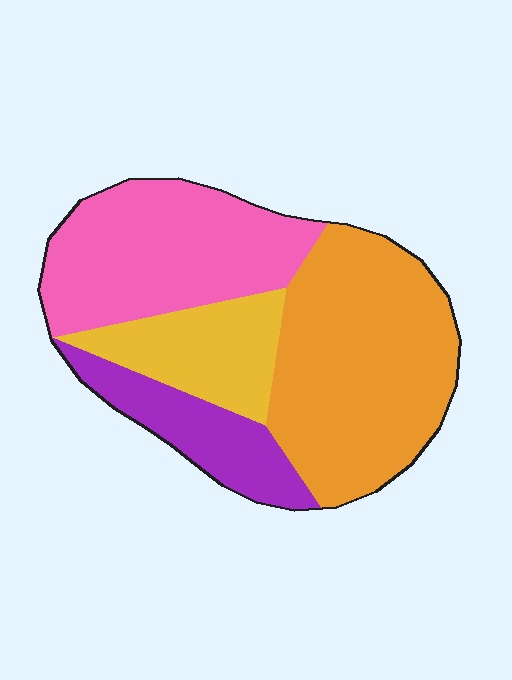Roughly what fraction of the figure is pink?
Pink takes up between a quarter and a half of the figure.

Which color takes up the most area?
Orange, at roughly 40%.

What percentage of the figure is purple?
Purple takes up less than a sixth of the figure.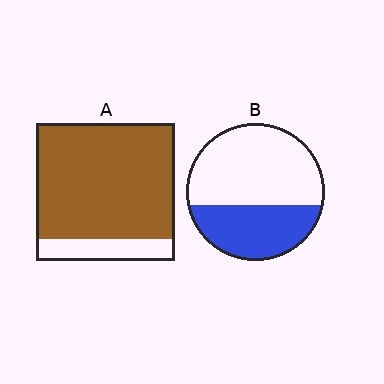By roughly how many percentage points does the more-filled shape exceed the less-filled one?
By roughly 45 percentage points (A over B).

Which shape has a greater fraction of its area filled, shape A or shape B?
Shape A.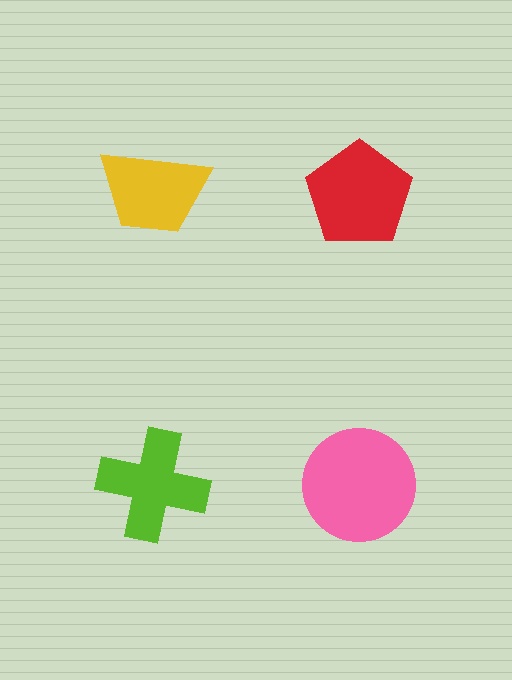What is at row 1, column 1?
A yellow trapezoid.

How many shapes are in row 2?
2 shapes.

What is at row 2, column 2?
A pink circle.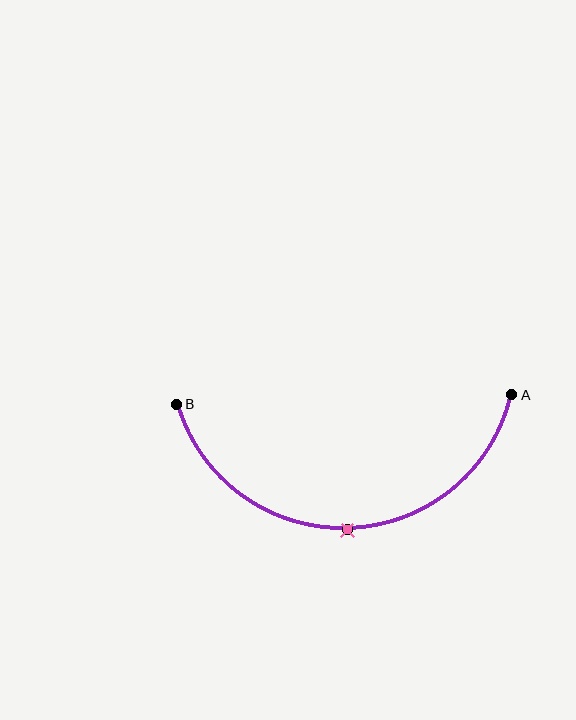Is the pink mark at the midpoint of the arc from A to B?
Yes. The pink mark lies on the arc at equal arc-length from both A and B — it is the arc midpoint.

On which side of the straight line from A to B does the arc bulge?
The arc bulges below the straight line connecting A and B.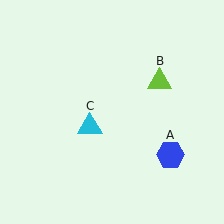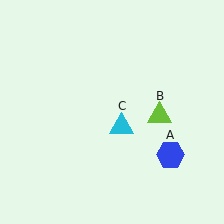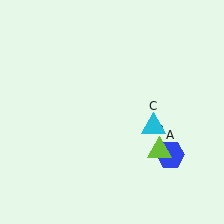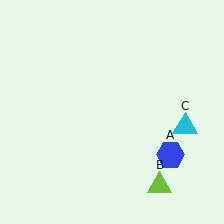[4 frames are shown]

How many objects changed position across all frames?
2 objects changed position: lime triangle (object B), cyan triangle (object C).